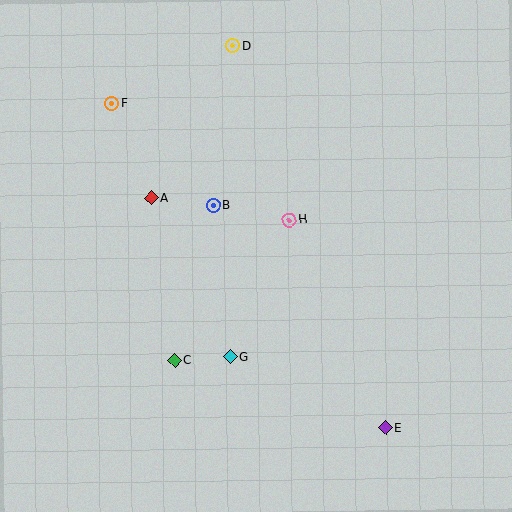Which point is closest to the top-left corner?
Point F is closest to the top-left corner.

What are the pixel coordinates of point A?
Point A is at (152, 198).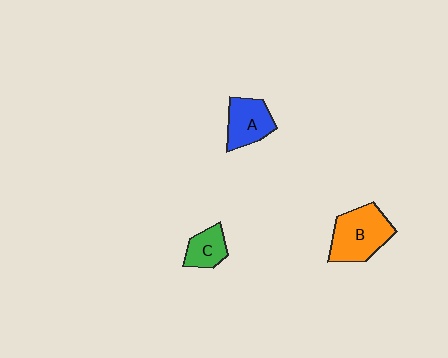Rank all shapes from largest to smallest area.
From largest to smallest: B (orange), A (blue), C (green).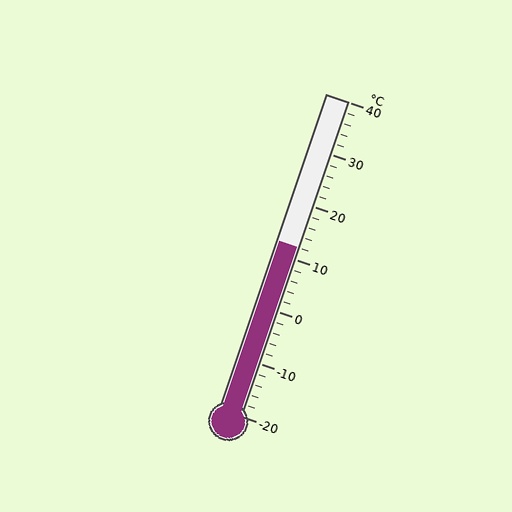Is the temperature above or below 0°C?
The temperature is above 0°C.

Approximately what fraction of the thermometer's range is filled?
The thermometer is filled to approximately 55% of its range.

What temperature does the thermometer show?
The thermometer shows approximately 12°C.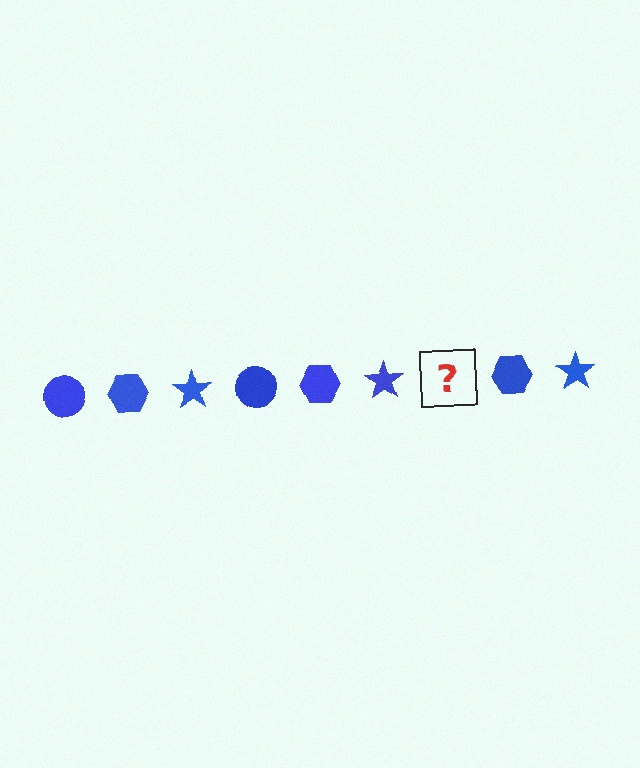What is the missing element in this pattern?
The missing element is a blue circle.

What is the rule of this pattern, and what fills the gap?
The rule is that the pattern cycles through circle, hexagon, star shapes in blue. The gap should be filled with a blue circle.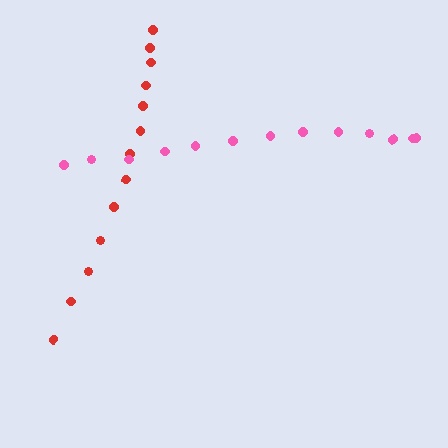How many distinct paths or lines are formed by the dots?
There are 2 distinct paths.